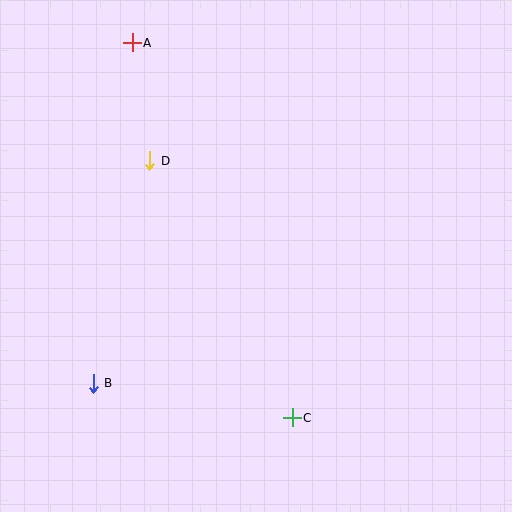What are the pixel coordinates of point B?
Point B is at (93, 383).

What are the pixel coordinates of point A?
Point A is at (132, 43).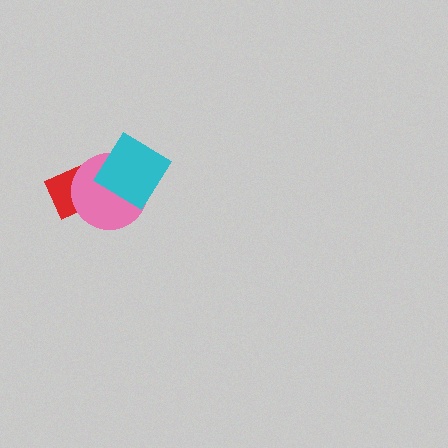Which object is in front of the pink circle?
The cyan diamond is in front of the pink circle.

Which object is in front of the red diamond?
The pink circle is in front of the red diamond.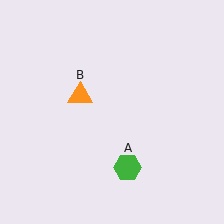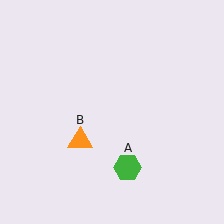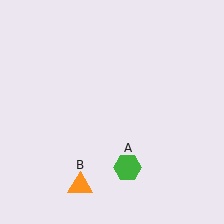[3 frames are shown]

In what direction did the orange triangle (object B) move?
The orange triangle (object B) moved down.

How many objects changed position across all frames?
1 object changed position: orange triangle (object B).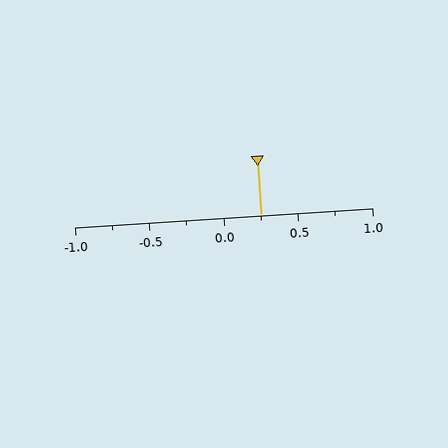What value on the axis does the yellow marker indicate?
The marker indicates approximately 0.25.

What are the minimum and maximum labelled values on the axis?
The axis runs from -1.0 to 1.0.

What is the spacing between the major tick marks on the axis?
The major ticks are spaced 0.5 apart.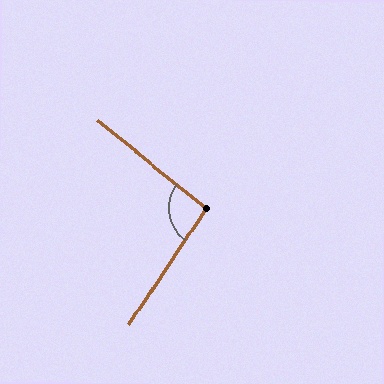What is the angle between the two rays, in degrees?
Approximately 95 degrees.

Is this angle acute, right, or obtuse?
It is obtuse.